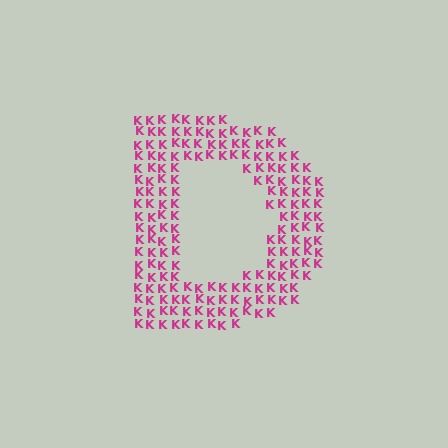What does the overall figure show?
The overall figure shows the letter D.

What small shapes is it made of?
It is made of small letter K's.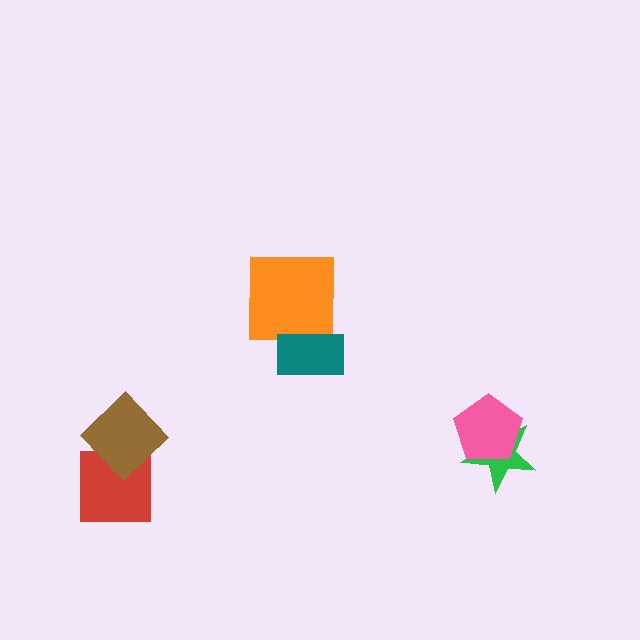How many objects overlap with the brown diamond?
1 object overlaps with the brown diamond.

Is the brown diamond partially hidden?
No, no other shape covers it.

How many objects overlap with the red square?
1 object overlaps with the red square.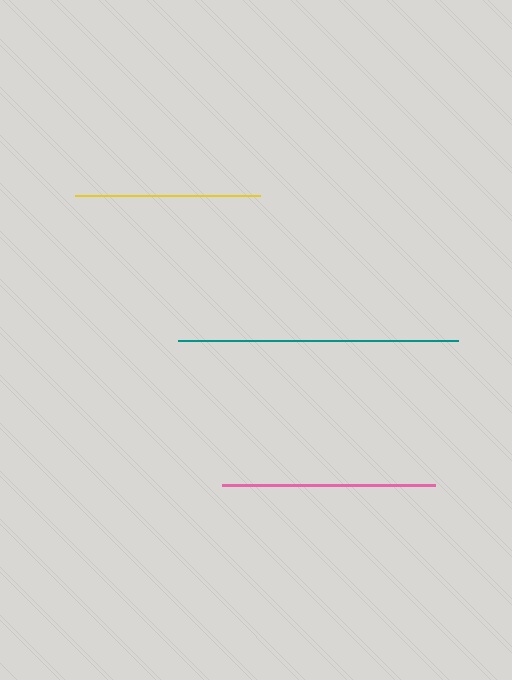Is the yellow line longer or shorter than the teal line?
The teal line is longer than the yellow line.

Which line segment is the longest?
The teal line is the longest at approximately 279 pixels.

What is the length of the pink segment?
The pink segment is approximately 213 pixels long.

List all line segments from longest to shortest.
From longest to shortest: teal, pink, yellow.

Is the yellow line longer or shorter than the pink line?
The pink line is longer than the yellow line.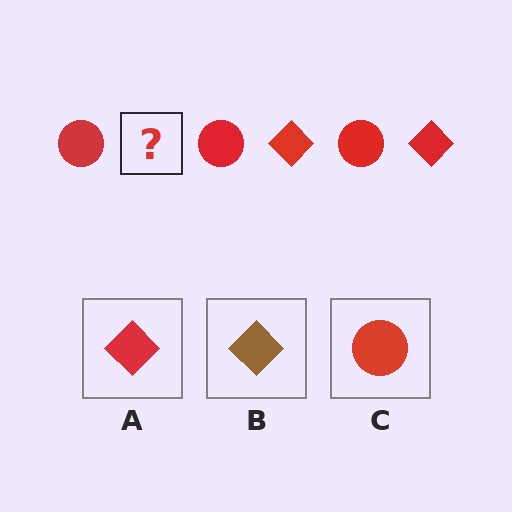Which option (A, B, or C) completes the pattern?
A.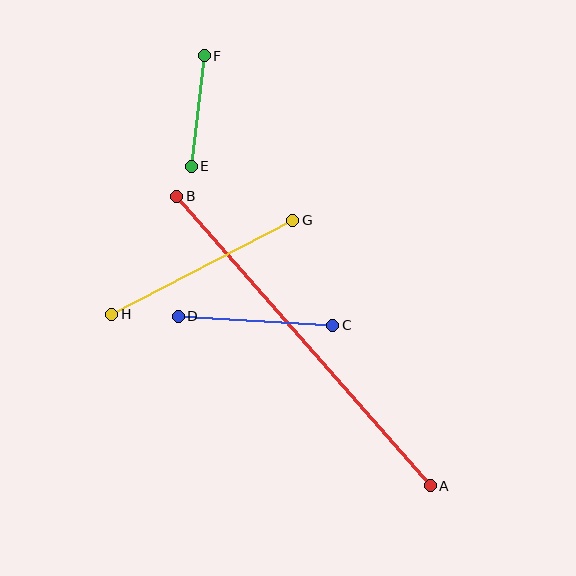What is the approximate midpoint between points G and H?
The midpoint is at approximately (202, 267) pixels.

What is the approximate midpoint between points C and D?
The midpoint is at approximately (256, 321) pixels.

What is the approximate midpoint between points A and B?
The midpoint is at approximately (304, 341) pixels.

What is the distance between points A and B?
The distance is approximately 385 pixels.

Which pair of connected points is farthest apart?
Points A and B are farthest apart.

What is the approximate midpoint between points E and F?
The midpoint is at approximately (198, 111) pixels.